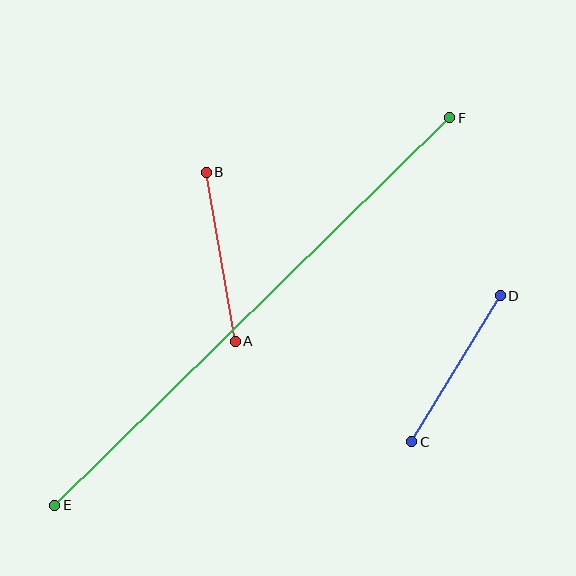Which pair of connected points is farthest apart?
Points E and F are farthest apart.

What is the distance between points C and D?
The distance is approximately 170 pixels.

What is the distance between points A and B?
The distance is approximately 172 pixels.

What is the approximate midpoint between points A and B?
The midpoint is at approximately (221, 257) pixels.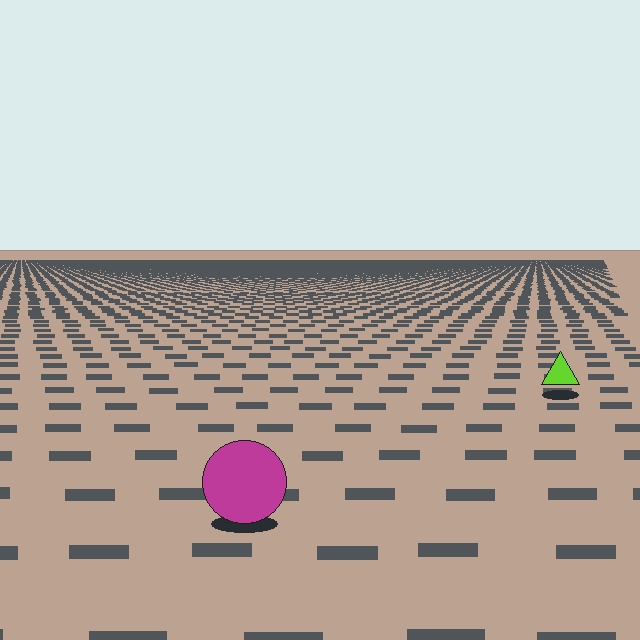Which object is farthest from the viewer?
The lime triangle is farthest from the viewer. It appears smaller and the ground texture around it is denser.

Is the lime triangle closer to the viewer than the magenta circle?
No. The magenta circle is closer — you can tell from the texture gradient: the ground texture is coarser near it.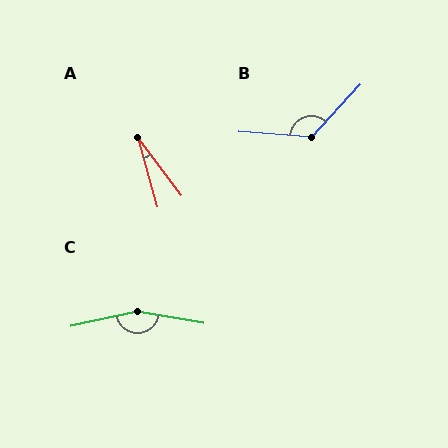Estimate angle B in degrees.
Approximately 128 degrees.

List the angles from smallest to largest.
A (22°), B (128°), C (158°).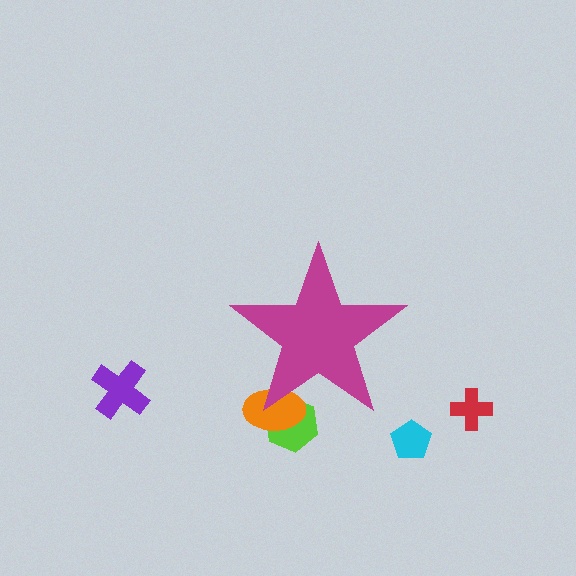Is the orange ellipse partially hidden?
Yes, the orange ellipse is partially hidden behind the magenta star.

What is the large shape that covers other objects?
A magenta star.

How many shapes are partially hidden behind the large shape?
2 shapes are partially hidden.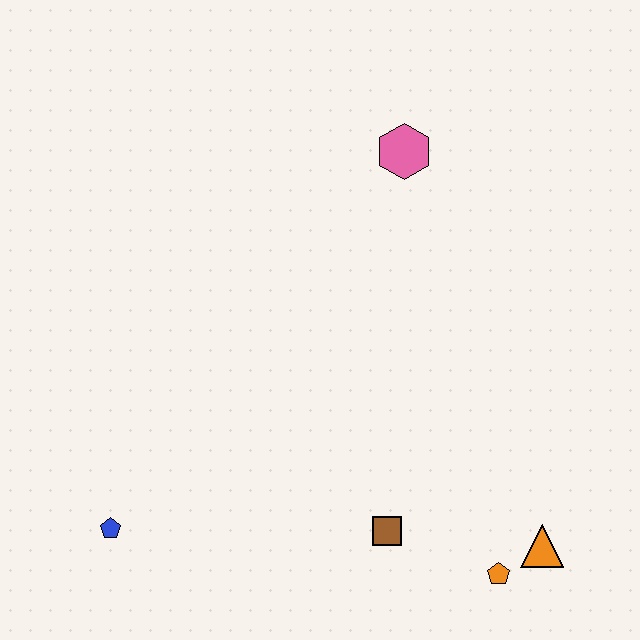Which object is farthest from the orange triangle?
The blue pentagon is farthest from the orange triangle.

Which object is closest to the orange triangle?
The orange pentagon is closest to the orange triangle.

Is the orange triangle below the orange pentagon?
No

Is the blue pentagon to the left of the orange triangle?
Yes